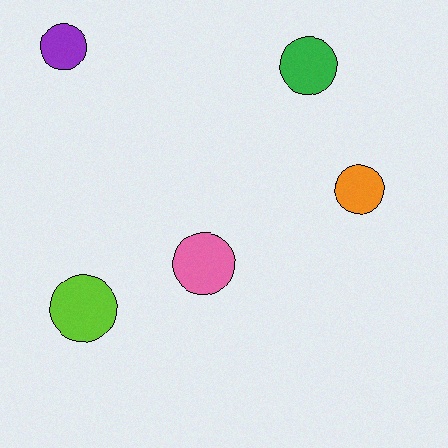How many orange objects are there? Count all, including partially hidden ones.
There is 1 orange object.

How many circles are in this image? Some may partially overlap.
There are 5 circles.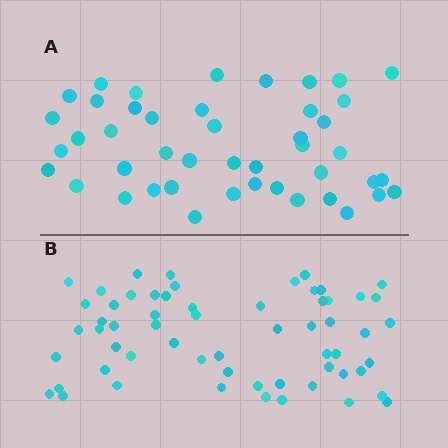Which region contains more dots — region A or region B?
Region B (the bottom region) has more dots.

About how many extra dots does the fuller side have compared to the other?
Region B has approximately 15 more dots than region A.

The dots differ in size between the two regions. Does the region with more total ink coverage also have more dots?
No. Region A has more total ink coverage because its dots are larger, but region B actually contains more individual dots. Total area can be misleading — the number of items is what matters here.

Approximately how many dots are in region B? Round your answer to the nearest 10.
About 60 dots.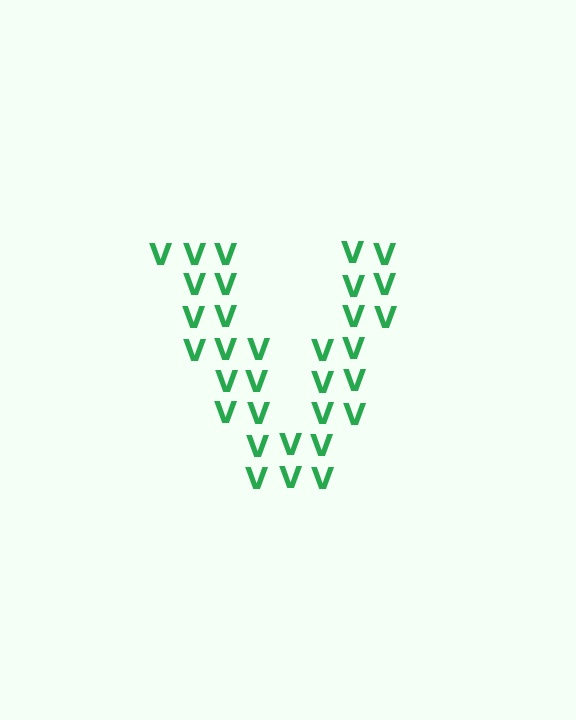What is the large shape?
The large shape is the letter V.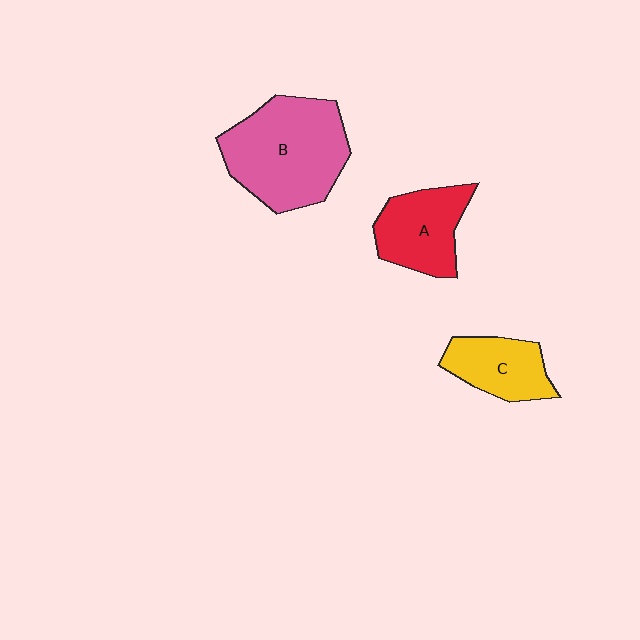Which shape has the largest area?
Shape B (pink).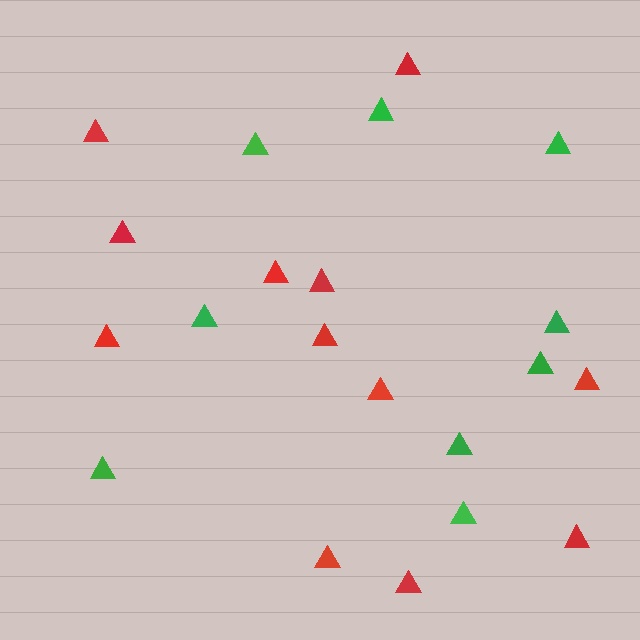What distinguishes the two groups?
There are 2 groups: one group of red triangles (12) and one group of green triangles (9).